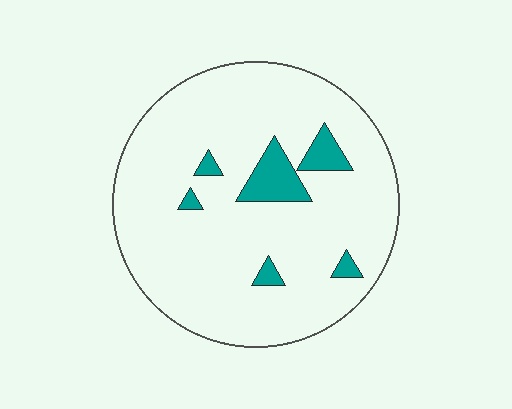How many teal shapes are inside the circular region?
6.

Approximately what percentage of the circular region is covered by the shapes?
Approximately 10%.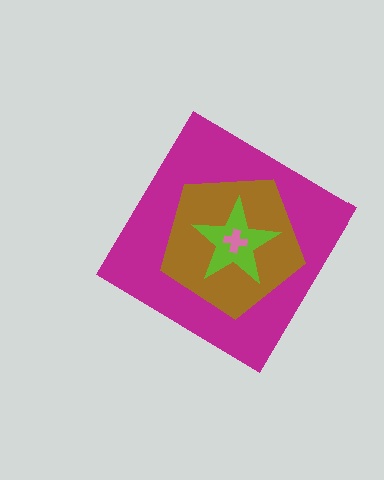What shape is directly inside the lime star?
The pink cross.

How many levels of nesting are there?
4.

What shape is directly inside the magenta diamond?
The brown pentagon.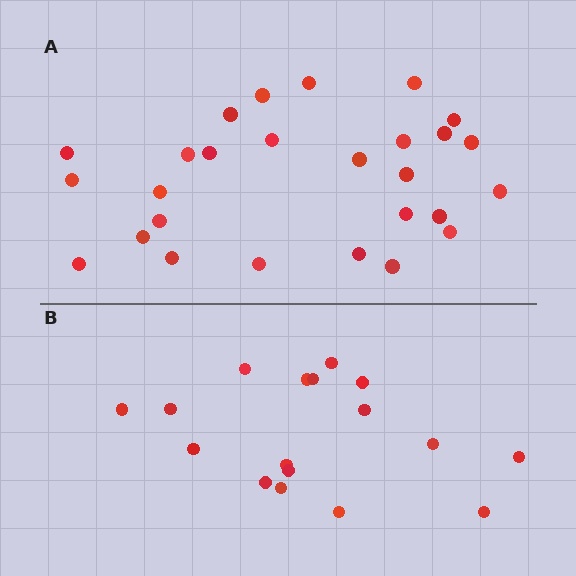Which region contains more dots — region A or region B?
Region A (the top region) has more dots.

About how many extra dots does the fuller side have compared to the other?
Region A has roughly 10 or so more dots than region B.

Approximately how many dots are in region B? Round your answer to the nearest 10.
About 20 dots. (The exact count is 17, which rounds to 20.)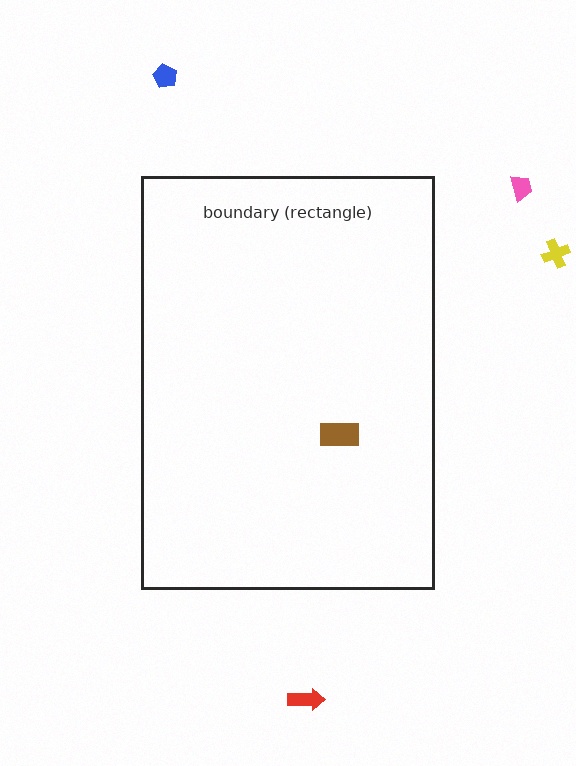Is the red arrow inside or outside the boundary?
Outside.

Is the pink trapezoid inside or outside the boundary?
Outside.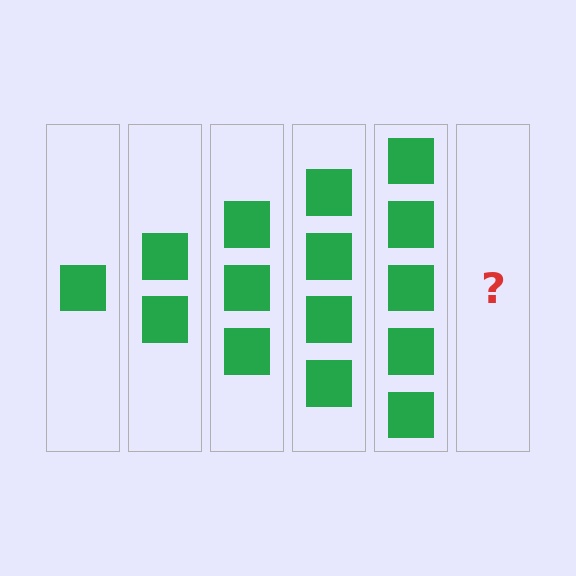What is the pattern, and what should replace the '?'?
The pattern is that each step adds one more square. The '?' should be 6 squares.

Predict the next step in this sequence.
The next step is 6 squares.